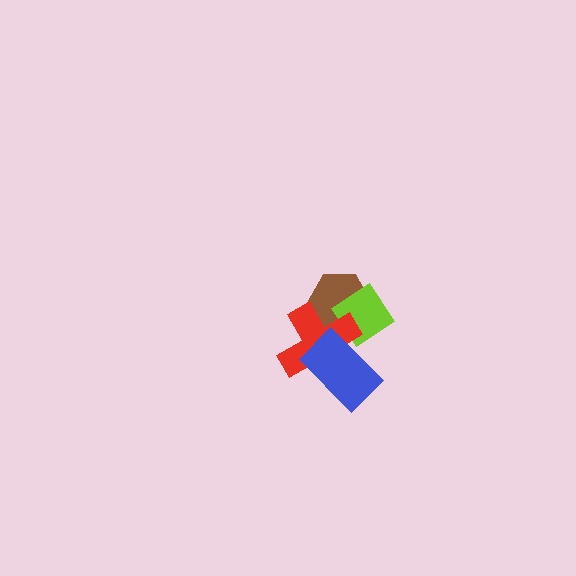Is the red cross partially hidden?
Yes, it is partially covered by another shape.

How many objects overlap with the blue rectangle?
2 objects overlap with the blue rectangle.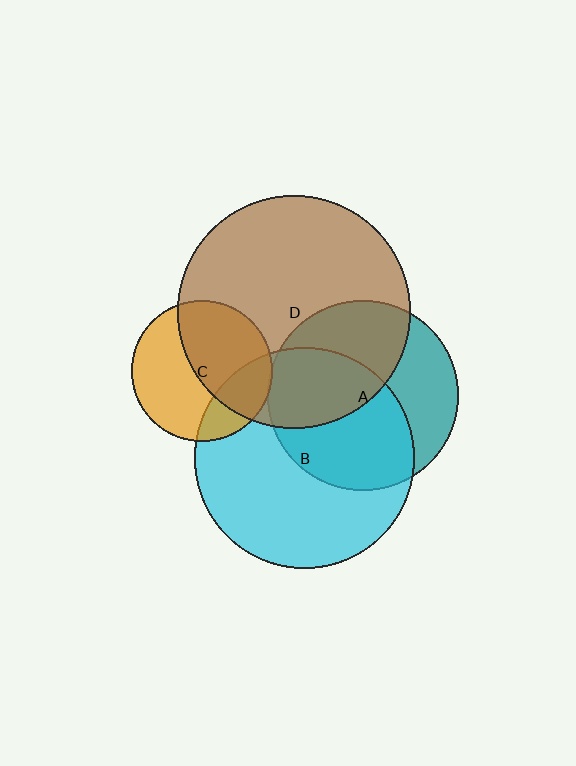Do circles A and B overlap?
Yes.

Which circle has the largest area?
Circle D (brown).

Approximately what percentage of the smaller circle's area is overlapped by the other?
Approximately 55%.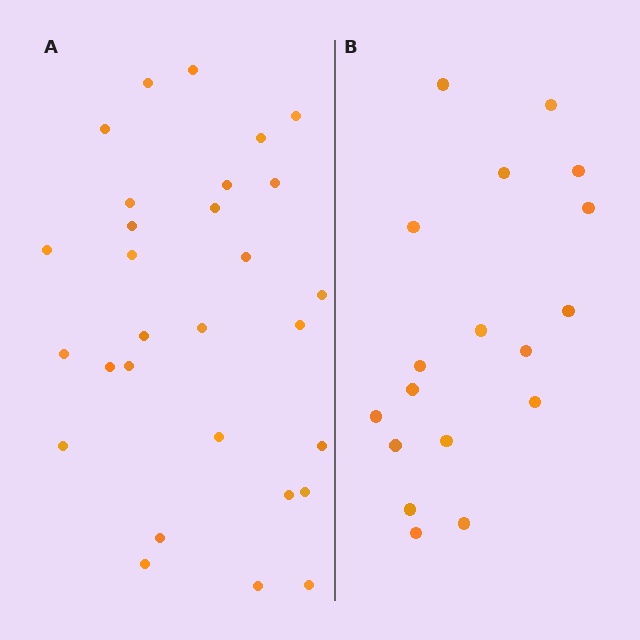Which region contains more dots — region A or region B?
Region A (the left region) has more dots.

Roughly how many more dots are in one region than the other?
Region A has roughly 12 or so more dots than region B.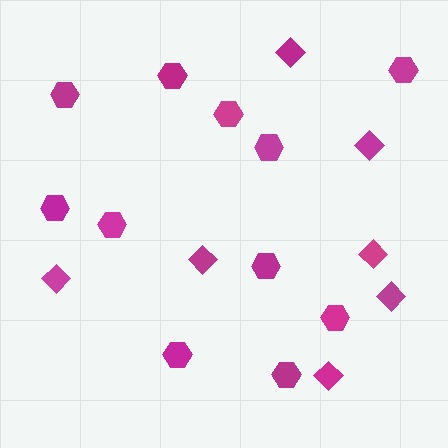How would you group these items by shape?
There are 2 groups: one group of hexagons (11) and one group of diamonds (7).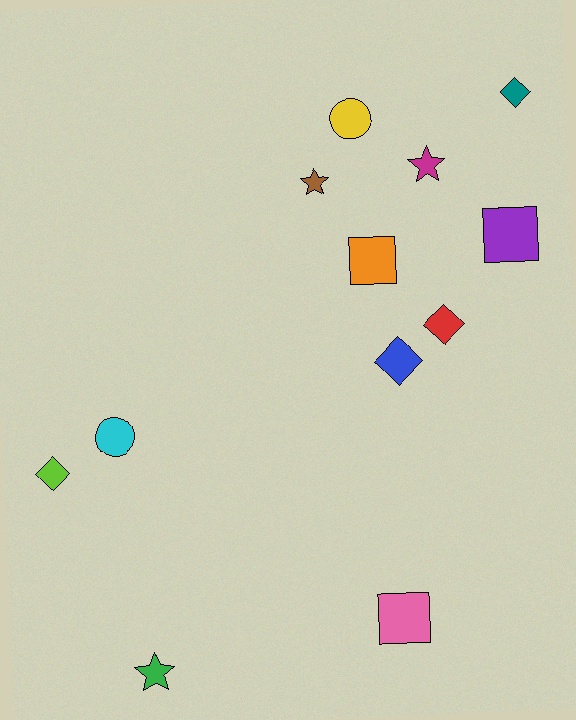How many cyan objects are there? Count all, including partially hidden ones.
There is 1 cyan object.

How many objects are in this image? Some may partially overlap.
There are 12 objects.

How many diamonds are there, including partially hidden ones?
There are 4 diamonds.